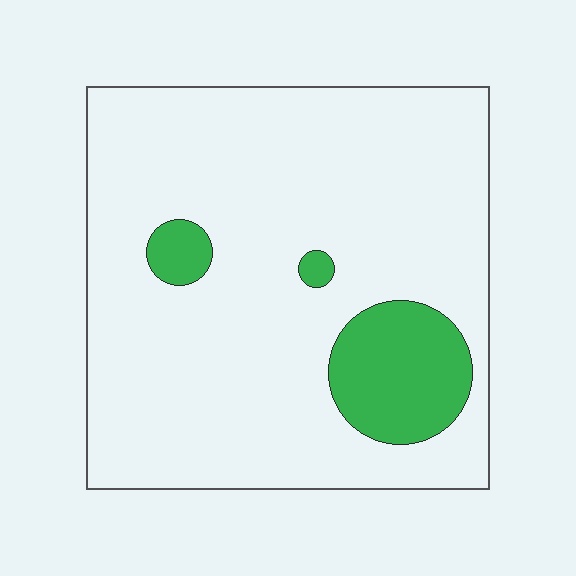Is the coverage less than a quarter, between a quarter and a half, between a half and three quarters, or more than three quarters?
Less than a quarter.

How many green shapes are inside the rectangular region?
3.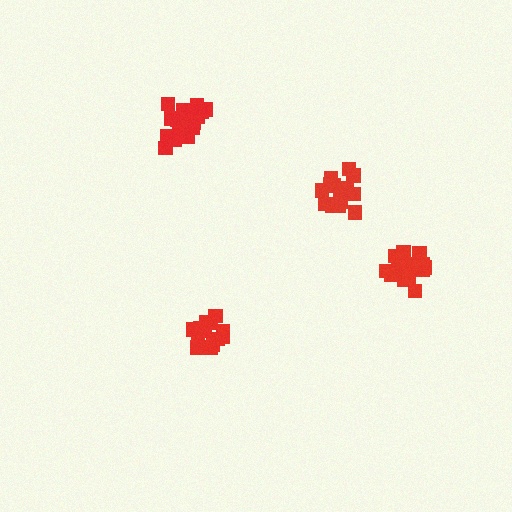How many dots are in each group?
Group 1: 14 dots, Group 2: 18 dots, Group 3: 15 dots, Group 4: 14 dots (61 total).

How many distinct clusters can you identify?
There are 4 distinct clusters.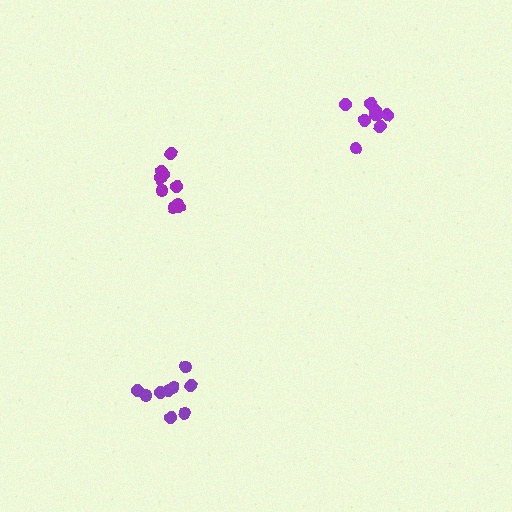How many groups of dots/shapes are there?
There are 3 groups.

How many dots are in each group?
Group 1: 9 dots, Group 2: 9 dots, Group 3: 9 dots (27 total).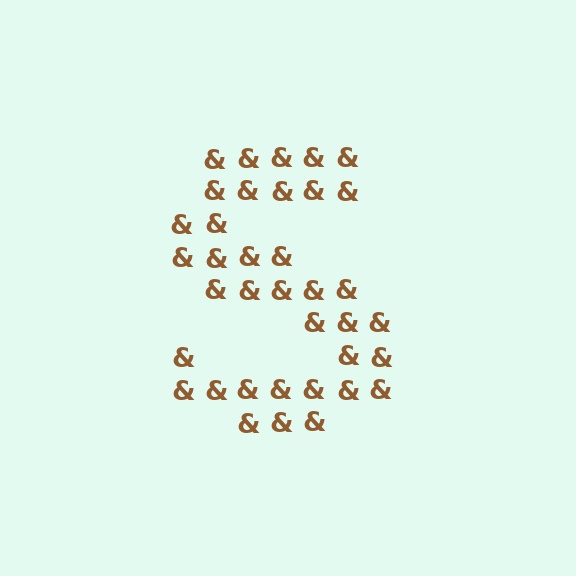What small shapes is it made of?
It is made of small ampersands.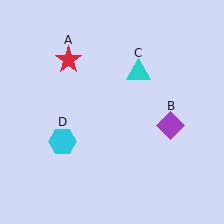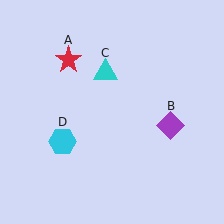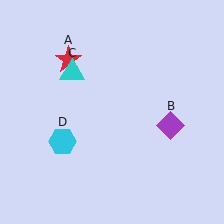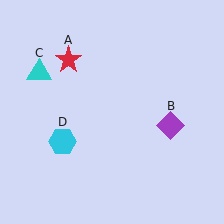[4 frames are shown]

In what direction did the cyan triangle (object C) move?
The cyan triangle (object C) moved left.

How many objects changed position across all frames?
1 object changed position: cyan triangle (object C).